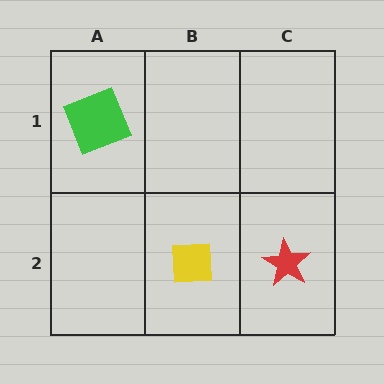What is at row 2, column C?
A red star.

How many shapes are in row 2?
2 shapes.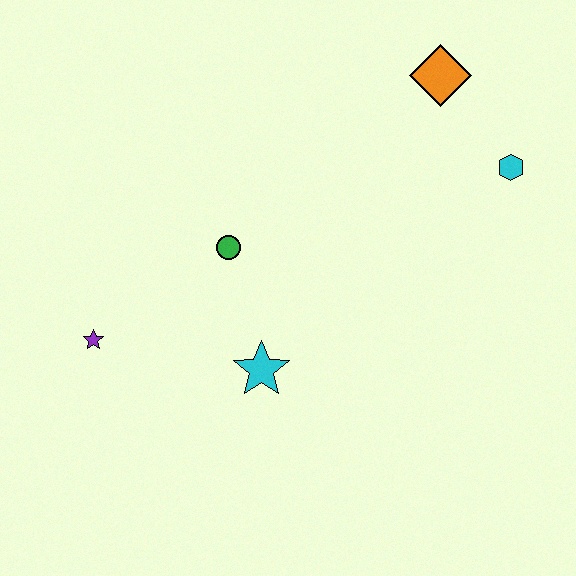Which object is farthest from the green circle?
The cyan hexagon is farthest from the green circle.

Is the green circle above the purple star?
Yes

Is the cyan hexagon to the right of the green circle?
Yes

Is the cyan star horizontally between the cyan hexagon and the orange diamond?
No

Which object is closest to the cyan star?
The green circle is closest to the cyan star.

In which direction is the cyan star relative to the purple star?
The cyan star is to the right of the purple star.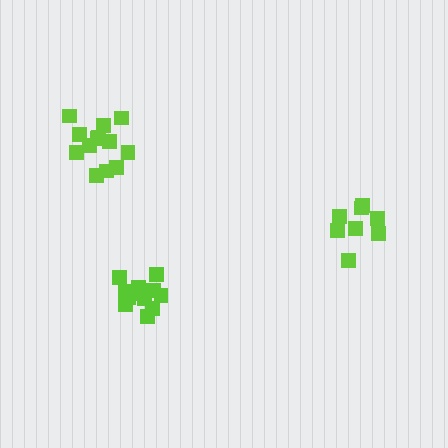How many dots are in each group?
Group 1: 8 dots, Group 2: 12 dots, Group 3: 13 dots (33 total).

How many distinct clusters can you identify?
There are 3 distinct clusters.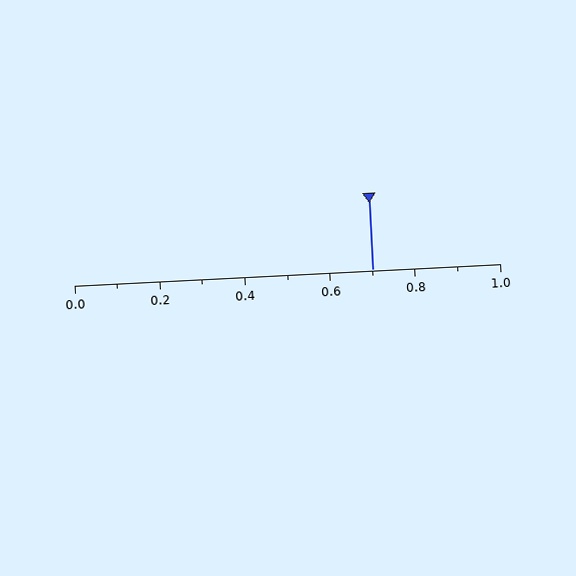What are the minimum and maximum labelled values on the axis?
The axis runs from 0.0 to 1.0.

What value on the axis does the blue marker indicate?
The marker indicates approximately 0.7.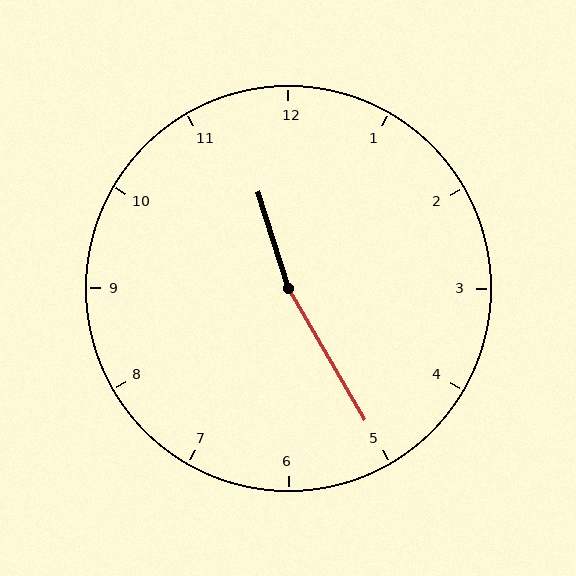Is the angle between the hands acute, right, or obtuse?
It is obtuse.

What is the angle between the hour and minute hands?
Approximately 168 degrees.